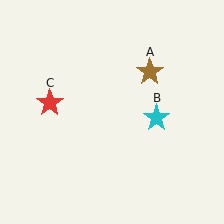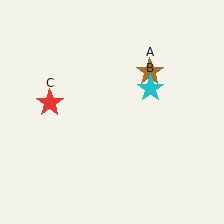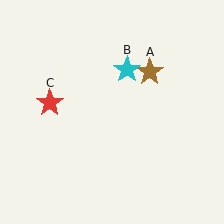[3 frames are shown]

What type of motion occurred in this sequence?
The cyan star (object B) rotated counterclockwise around the center of the scene.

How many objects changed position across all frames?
1 object changed position: cyan star (object B).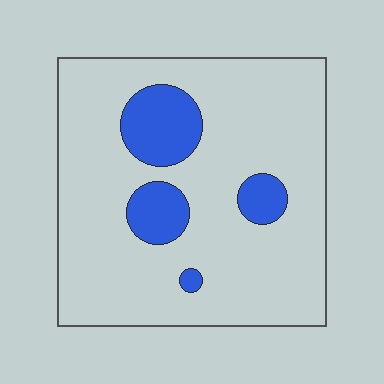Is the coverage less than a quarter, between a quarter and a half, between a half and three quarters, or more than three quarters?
Less than a quarter.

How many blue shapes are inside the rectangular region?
4.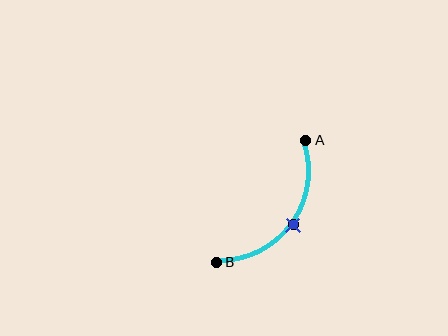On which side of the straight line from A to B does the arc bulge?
The arc bulges below and to the right of the straight line connecting A and B.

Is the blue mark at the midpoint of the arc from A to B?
Yes. The blue mark lies on the arc at equal arc-length from both A and B — it is the arc midpoint.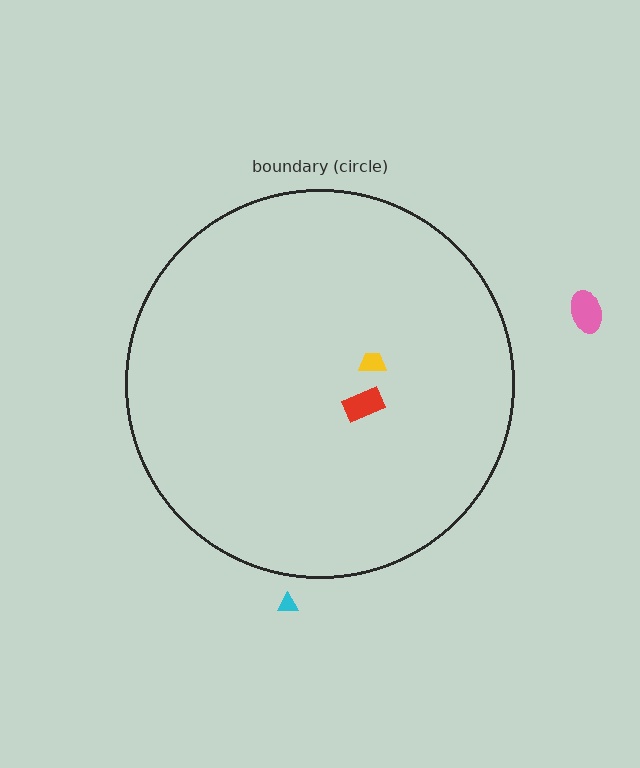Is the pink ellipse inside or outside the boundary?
Outside.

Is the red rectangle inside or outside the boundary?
Inside.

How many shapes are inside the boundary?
2 inside, 2 outside.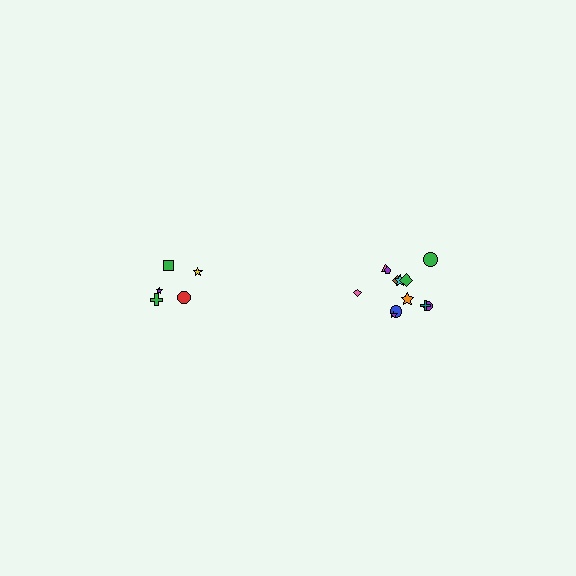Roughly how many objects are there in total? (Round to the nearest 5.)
Roughly 15 objects in total.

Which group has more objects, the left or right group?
The right group.